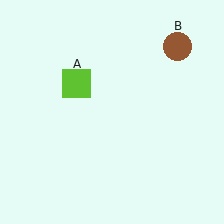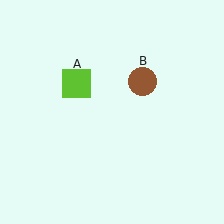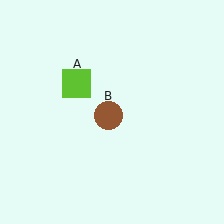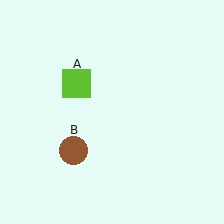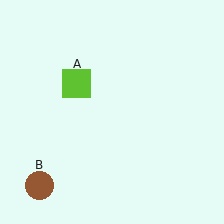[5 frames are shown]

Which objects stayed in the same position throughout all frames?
Lime square (object A) remained stationary.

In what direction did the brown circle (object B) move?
The brown circle (object B) moved down and to the left.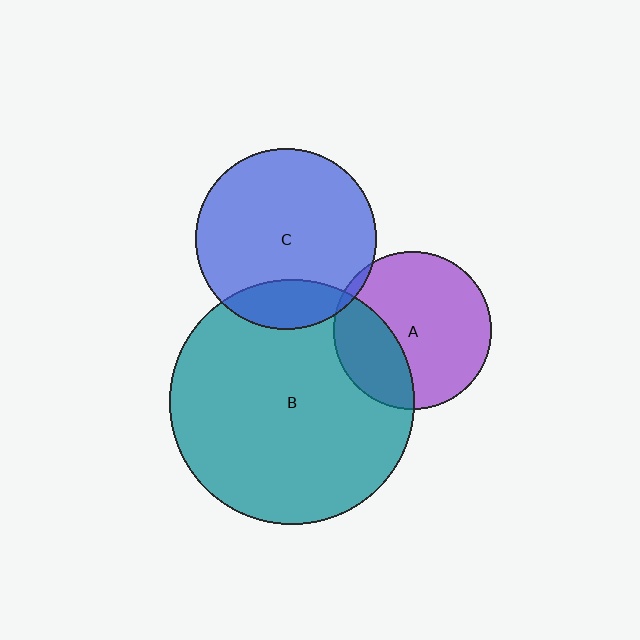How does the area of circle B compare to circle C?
Approximately 1.8 times.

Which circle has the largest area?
Circle B (teal).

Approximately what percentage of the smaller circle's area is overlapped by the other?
Approximately 30%.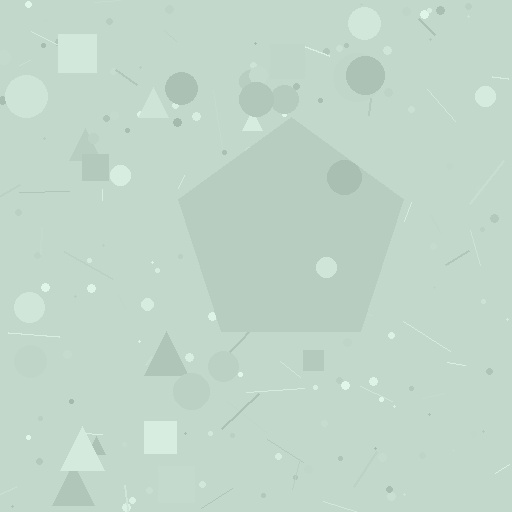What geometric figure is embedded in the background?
A pentagon is embedded in the background.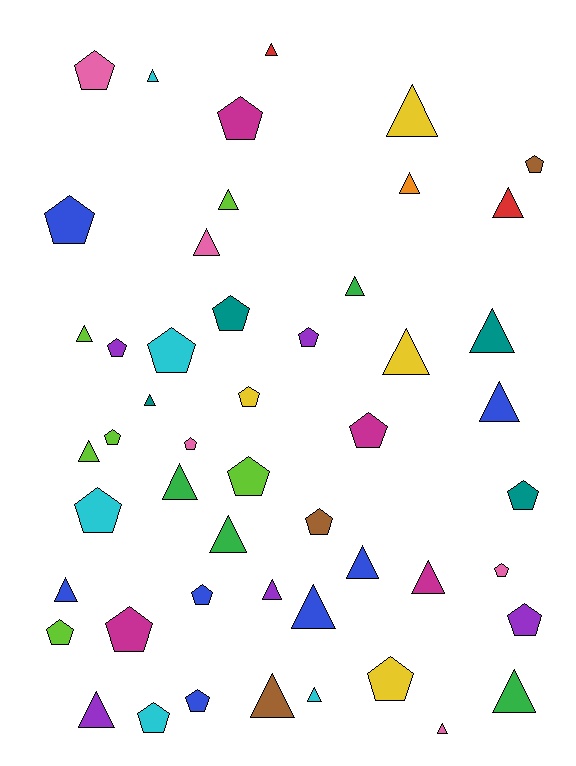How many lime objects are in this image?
There are 6 lime objects.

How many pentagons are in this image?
There are 24 pentagons.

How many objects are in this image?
There are 50 objects.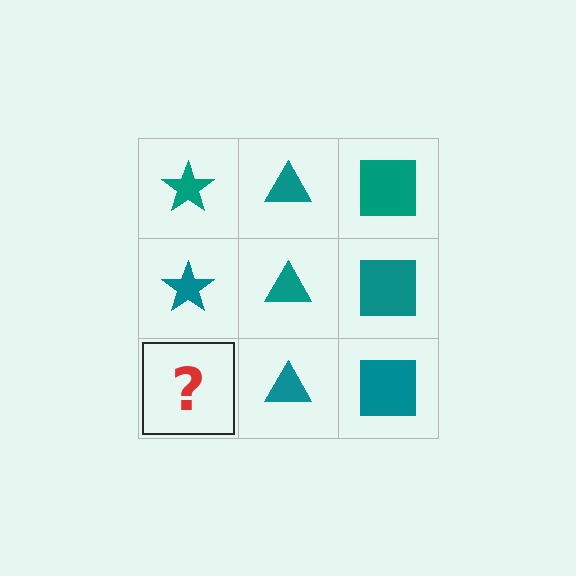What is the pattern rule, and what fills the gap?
The rule is that each column has a consistent shape. The gap should be filled with a teal star.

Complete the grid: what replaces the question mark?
The question mark should be replaced with a teal star.